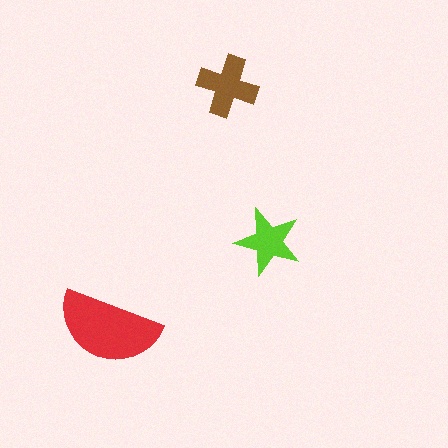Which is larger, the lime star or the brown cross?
The brown cross.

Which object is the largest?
The red semicircle.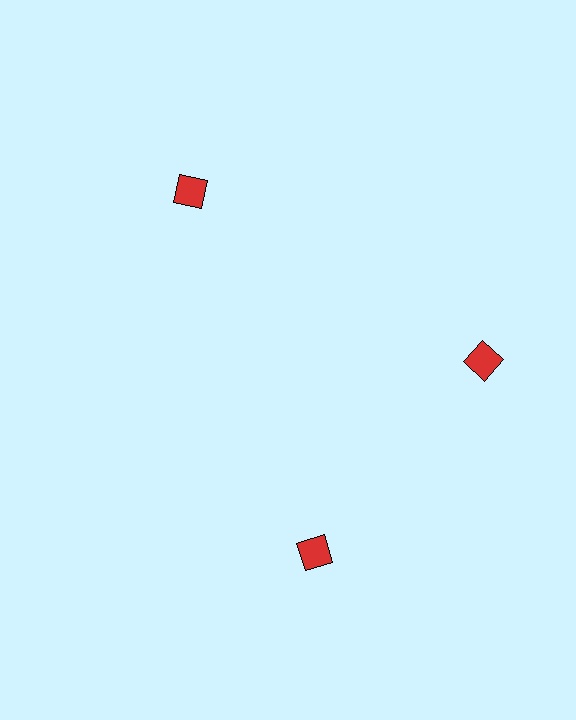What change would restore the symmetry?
The symmetry would be restored by rotating it back into even spacing with its neighbors so that all 3 squares sit at equal angles and equal distance from the center.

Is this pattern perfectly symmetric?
No. The 3 red squares are arranged in a ring, but one element near the 7 o'clock position is rotated out of alignment along the ring, breaking the 3-fold rotational symmetry.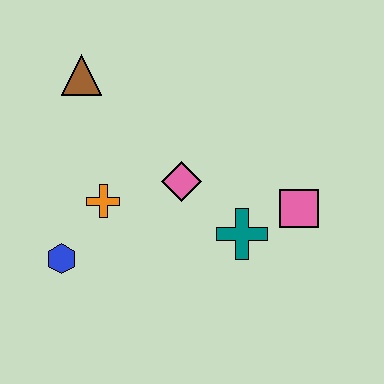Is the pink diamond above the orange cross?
Yes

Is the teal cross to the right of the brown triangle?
Yes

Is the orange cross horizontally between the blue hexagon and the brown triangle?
No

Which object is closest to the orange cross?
The blue hexagon is closest to the orange cross.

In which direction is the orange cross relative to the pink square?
The orange cross is to the left of the pink square.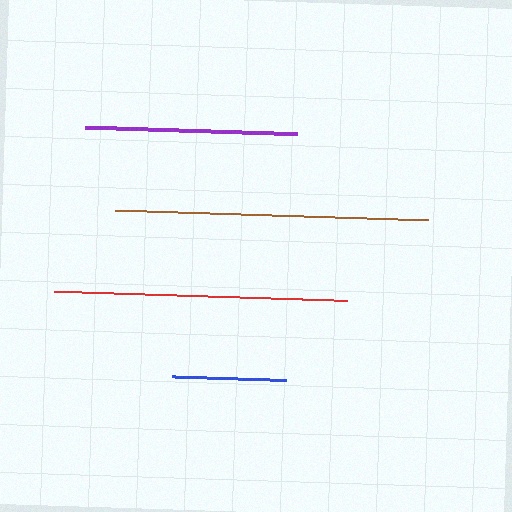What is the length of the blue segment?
The blue segment is approximately 115 pixels long.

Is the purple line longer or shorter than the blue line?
The purple line is longer than the blue line.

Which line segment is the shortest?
The blue line is the shortest at approximately 115 pixels.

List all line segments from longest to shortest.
From longest to shortest: brown, red, purple, blue.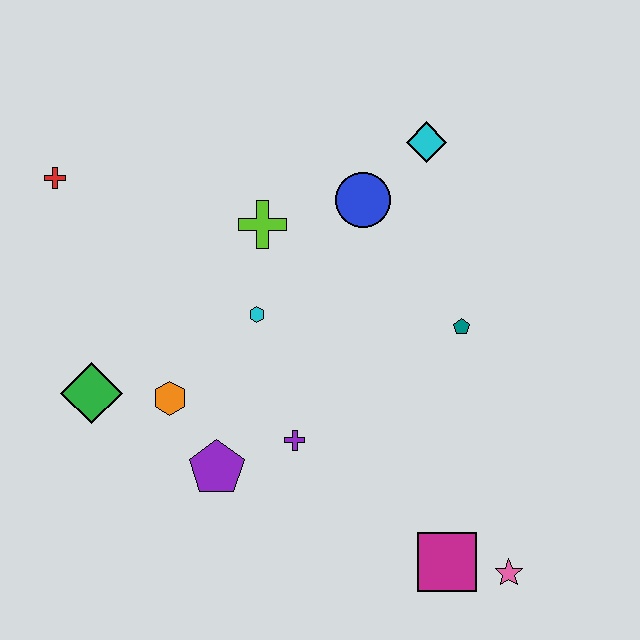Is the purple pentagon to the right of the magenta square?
No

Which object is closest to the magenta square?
The pink star is closest to the magenta square.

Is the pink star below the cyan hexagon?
Yes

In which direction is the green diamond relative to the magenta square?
The green diamond is to the left of the magenta square.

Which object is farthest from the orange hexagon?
The pink star is farthest from the orange hexagon.